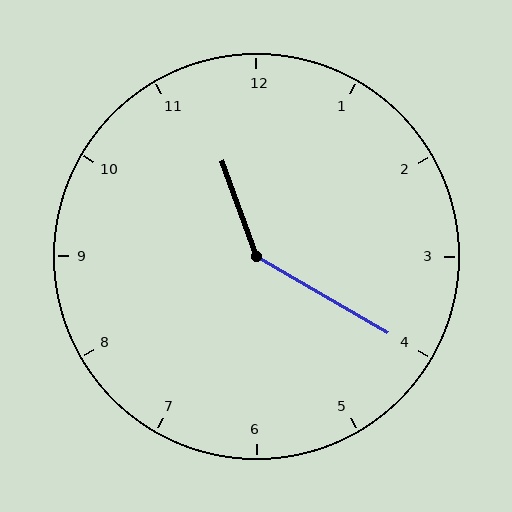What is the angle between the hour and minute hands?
Approximately 140 degrees.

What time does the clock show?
11:20.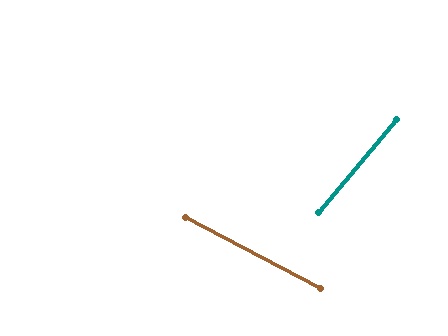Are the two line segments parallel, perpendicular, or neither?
Neither parallel nor perpendicular — they differ by about 78°.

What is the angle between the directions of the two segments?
Approximately 78 degrees.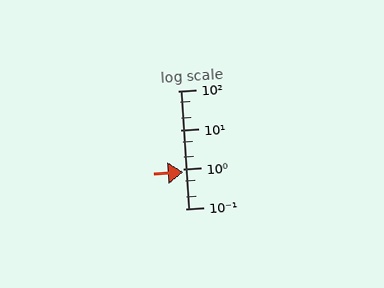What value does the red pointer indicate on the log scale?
The pointer indicates approximately 0.87.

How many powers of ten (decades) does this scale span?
The scale spans 3 decades, from 0.1 to 100.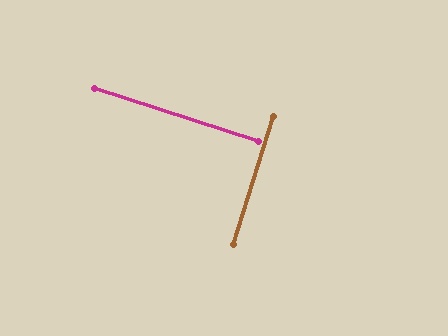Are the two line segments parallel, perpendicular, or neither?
Perpendicular — they meet at approximately 89°.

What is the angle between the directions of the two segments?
Approximately 89 degrees.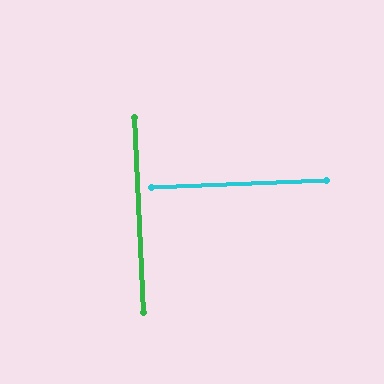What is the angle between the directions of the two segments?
Approximately 90 degrees.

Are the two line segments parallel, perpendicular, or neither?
Perpendicular — they meet at approximately 90°.